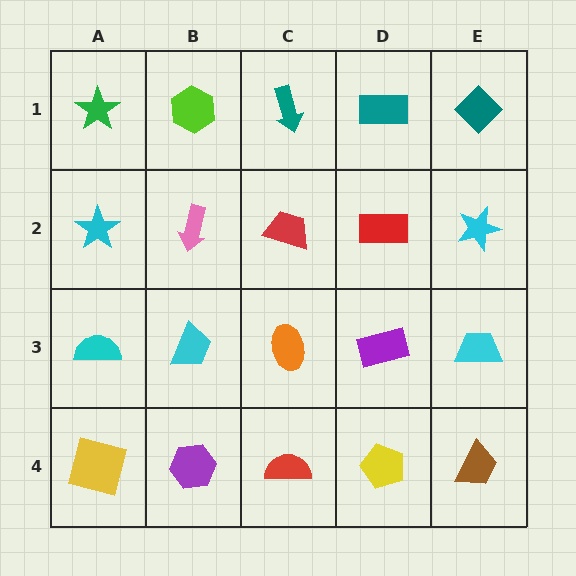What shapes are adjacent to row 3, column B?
A pink arrow (row 2, column B), a purple hexagon (row 4, column B), a cyan semicircle (row 3, column A), an orange ellipse (row 3, column C).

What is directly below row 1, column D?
A red rectangle.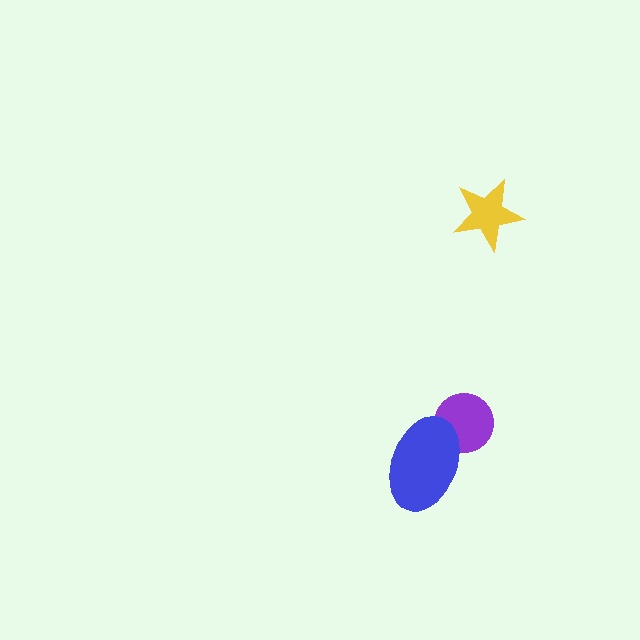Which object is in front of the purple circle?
The blue ellipse is in front of the purple circle.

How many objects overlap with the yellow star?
0 objects overlap with the yellow star.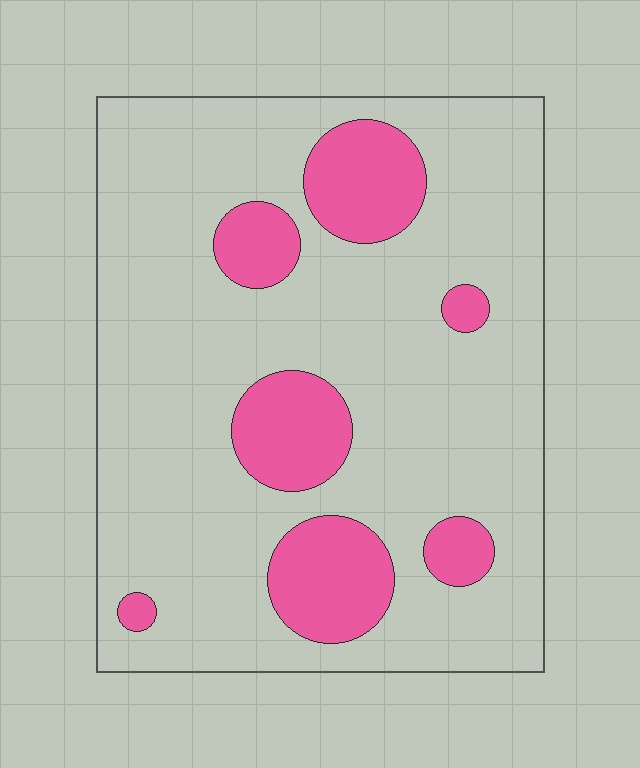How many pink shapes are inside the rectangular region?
7.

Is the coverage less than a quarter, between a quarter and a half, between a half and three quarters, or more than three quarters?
Less than a quarter.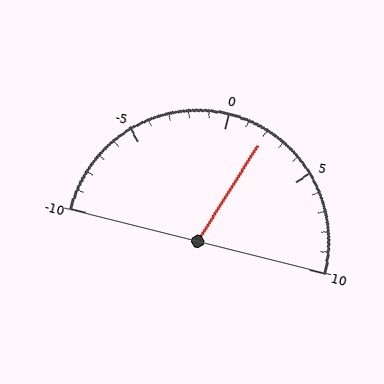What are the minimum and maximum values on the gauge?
The gauge ranges from -10 to 10.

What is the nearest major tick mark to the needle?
The nearest major tick mark is 0.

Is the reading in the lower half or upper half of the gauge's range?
The reading is in the upper half of the range (-10 to 10).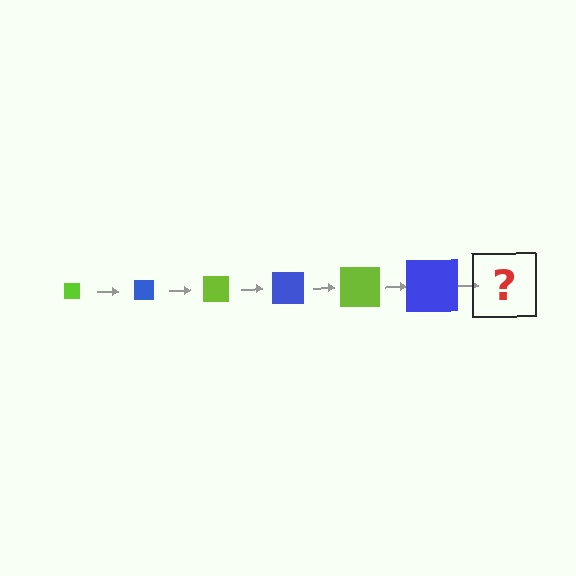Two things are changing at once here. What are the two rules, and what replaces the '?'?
The two rules are that the square grows larger each step and the color cycles through lime and blue. The '?' should be a lime square, larger than the previous one.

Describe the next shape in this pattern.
It should be a lime square, larger than the previous one.